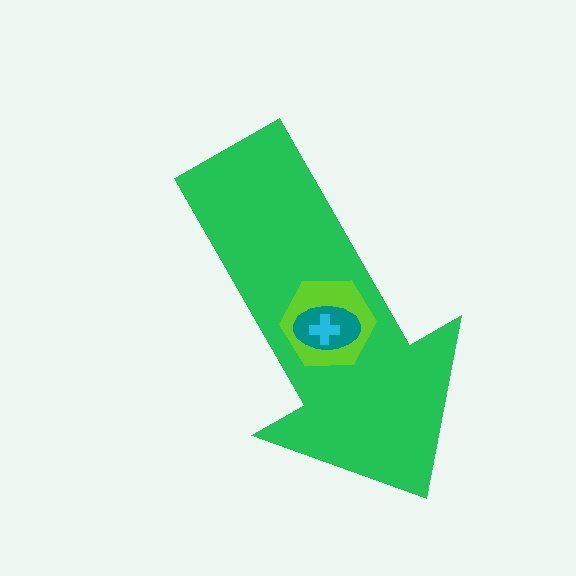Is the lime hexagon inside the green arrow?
Yes.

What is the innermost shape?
The cyan cross.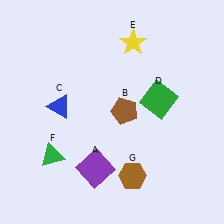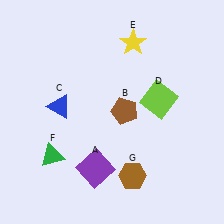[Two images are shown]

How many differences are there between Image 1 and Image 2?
There is 1 difference between the two images.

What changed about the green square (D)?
In Image 1, D is green. In Image 2, it changed to lime.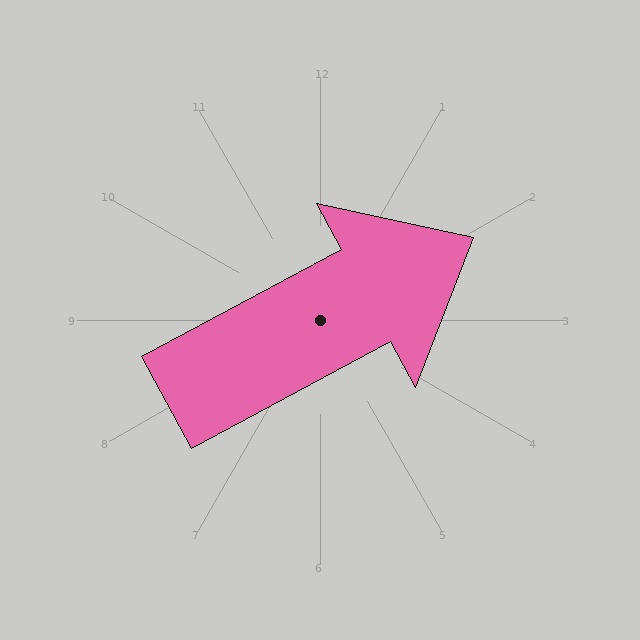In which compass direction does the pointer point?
Northeast.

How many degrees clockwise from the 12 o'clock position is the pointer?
Approximately 62 degrees.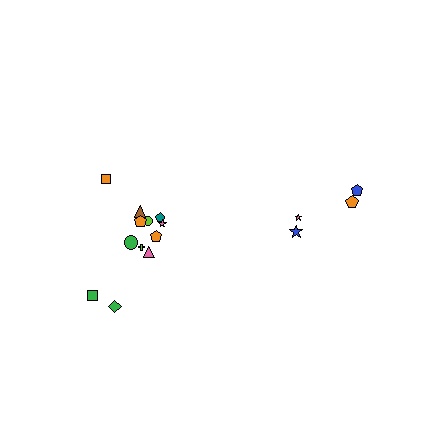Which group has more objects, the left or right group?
The left group.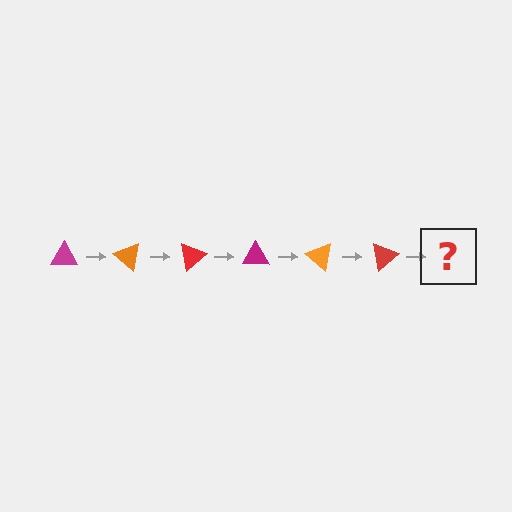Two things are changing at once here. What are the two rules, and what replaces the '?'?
The two rules are that it rotates 40 degrees each step and the color cycles through magenta, orange, and red. The '?' should be a magenta triangle, rotated 240 degrees from the start.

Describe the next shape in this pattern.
It should be a magenta triangle, rotated 240 degrees from the start.